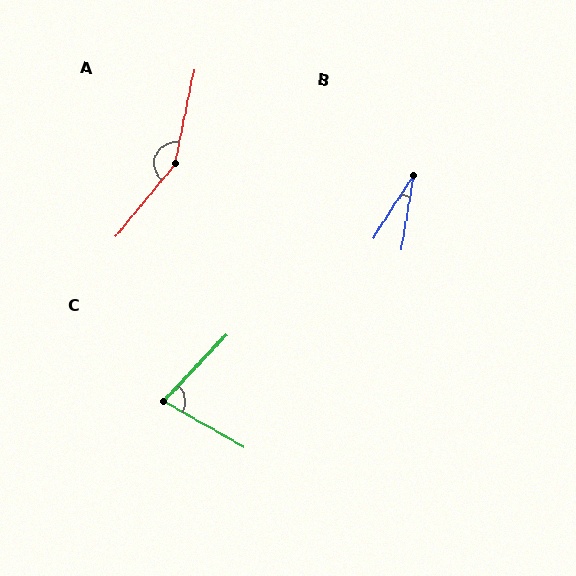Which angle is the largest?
A, at approximately 152 degrees.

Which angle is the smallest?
B, at approximately 24 degrees.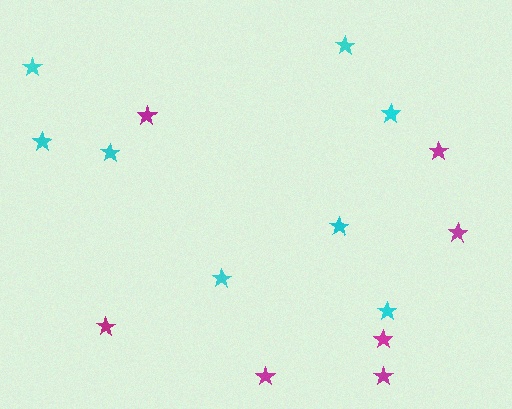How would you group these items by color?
There are 2 groups: one group of magenta stars (7) and one group of cyan stars (8).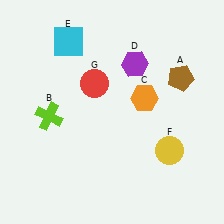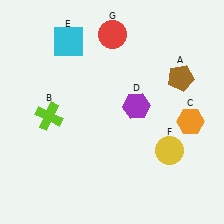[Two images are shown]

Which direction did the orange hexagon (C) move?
The orange hexagon (C) moved right.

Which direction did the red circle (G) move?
The red circle (G) moved up.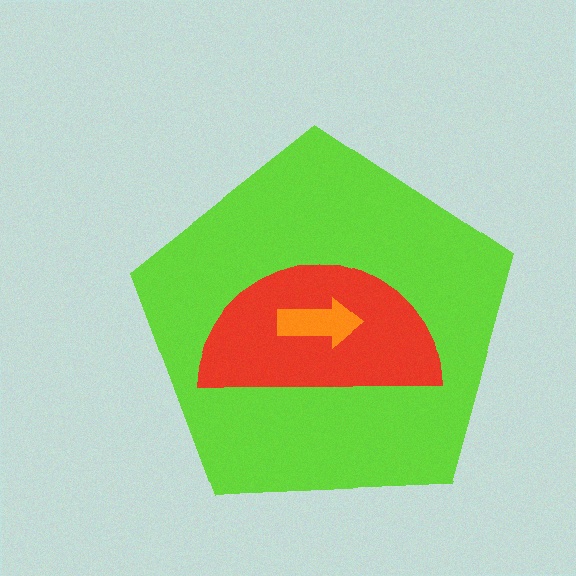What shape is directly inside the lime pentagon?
The red semicircle.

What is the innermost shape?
The orange arrow.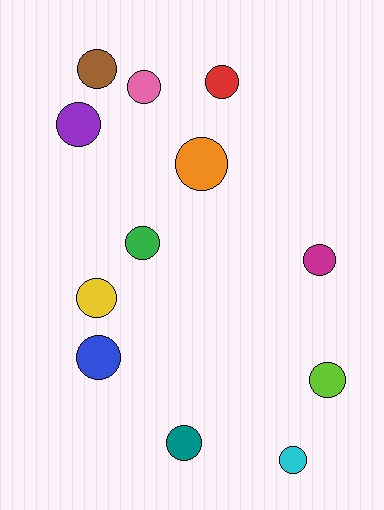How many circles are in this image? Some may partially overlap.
There are 12 circles.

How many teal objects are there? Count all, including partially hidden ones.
There is 1 teal object.